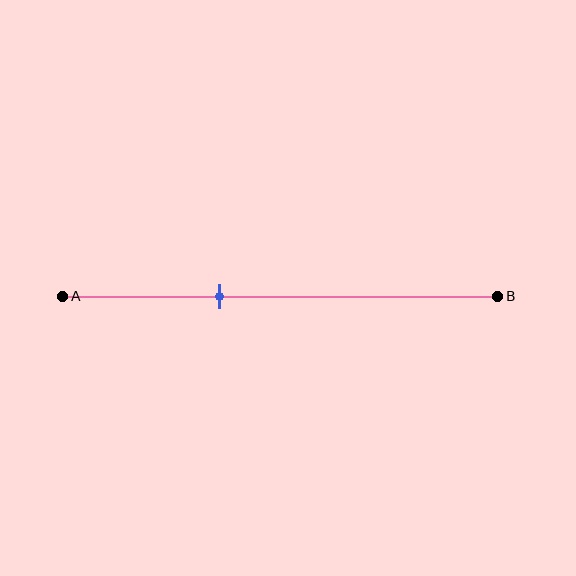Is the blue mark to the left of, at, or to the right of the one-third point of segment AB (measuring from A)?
The blue mark is approximately at the one-third point of segment AB.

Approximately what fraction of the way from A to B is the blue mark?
The blue mark is approximately 35% of the way from A to B.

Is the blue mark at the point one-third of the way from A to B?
Yes, the mark is approximately at the one-third point.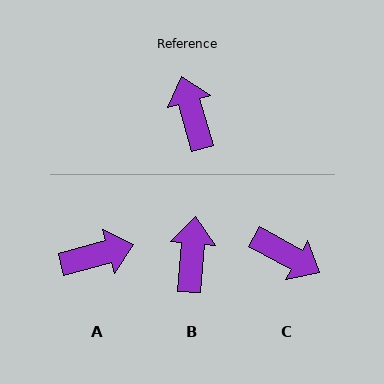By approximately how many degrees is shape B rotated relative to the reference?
Approximately 21 degrees clockwise.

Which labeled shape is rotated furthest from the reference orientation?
C, about 135 degrees away.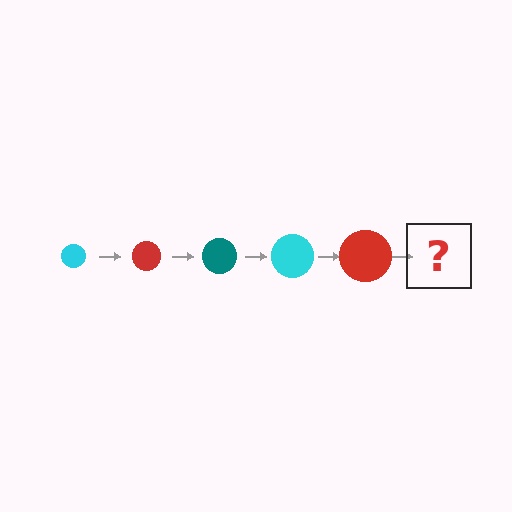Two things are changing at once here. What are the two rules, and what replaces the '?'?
The two rules are that the circle grows larger each step and the color cycles through cyan, red, and teal. The '?' should be a teal circle, larger than the previous one.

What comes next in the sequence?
The next element should be a teal circle, larger than the previous one.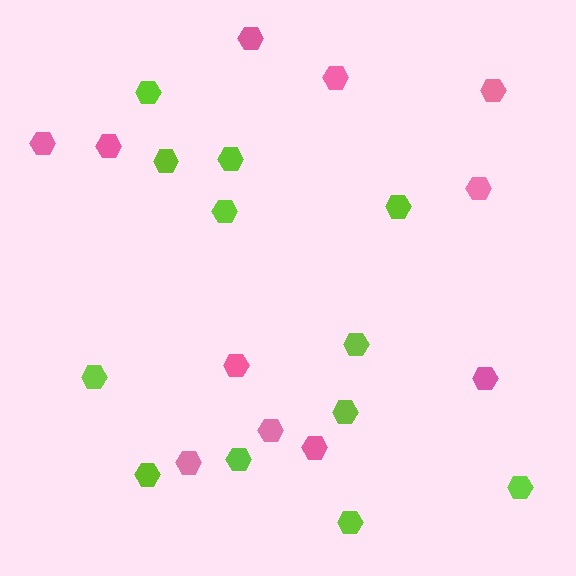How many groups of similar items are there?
There are 2 groups: one group of pink hexagons (11) and one group of lime hexagons (12).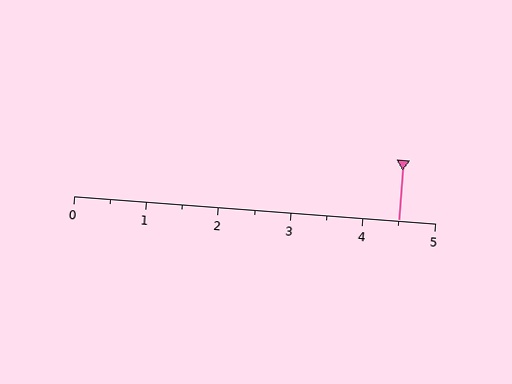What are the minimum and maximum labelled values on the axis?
The axis runs from 0 to 5.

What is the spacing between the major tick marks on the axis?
The major ticks are spaced 1 apart.